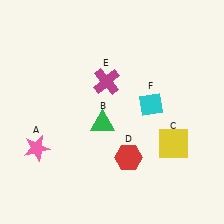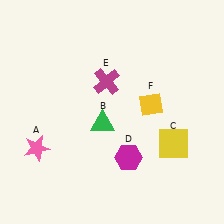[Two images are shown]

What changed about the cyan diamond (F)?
In Image 1, F is cyan. In Image 2, it changed to yellow.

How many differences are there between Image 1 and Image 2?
There are 2 differences between the two images.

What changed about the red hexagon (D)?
In Image 1, D is red. In Image 2, it changed to magenta.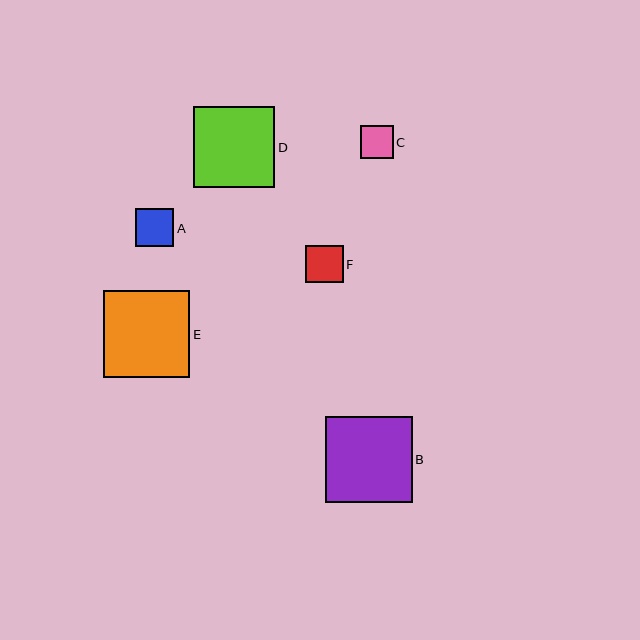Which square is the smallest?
Square C is the smallest with a size of approximately 33 pixels.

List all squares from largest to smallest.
From largest to smallest: E, B, D, A, F, C.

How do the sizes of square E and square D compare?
Square E and square D are approximately the same size.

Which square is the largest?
Square E is the largest with a size of approximately 87 pixels.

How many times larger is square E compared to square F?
Square E is approximately 2.3 times the size of square F.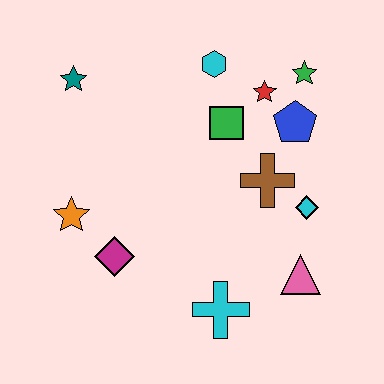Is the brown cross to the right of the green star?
No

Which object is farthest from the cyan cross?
The teal star is farthest from the cyan cross.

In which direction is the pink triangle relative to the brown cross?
The pink triangle is below the brown cross.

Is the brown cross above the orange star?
Yes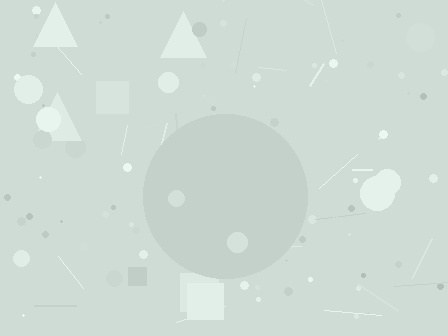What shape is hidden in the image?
A circle is hidden in the image.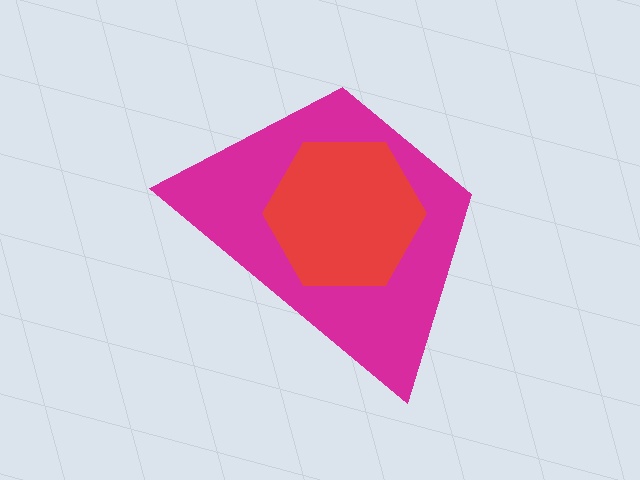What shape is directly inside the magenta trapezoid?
The red hexagon.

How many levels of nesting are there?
2.